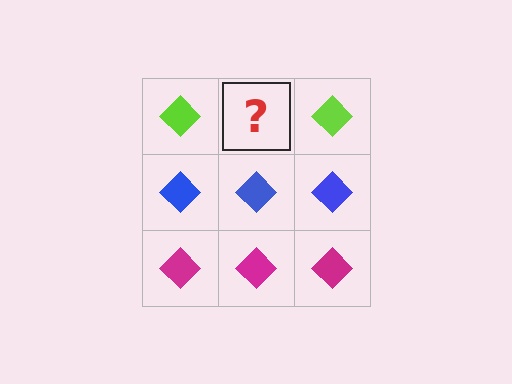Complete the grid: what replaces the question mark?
The question mark should be replaced with a lime diamond.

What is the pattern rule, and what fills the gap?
The rule is that each row has a consistent color. The gap should be filled with a lime diamond.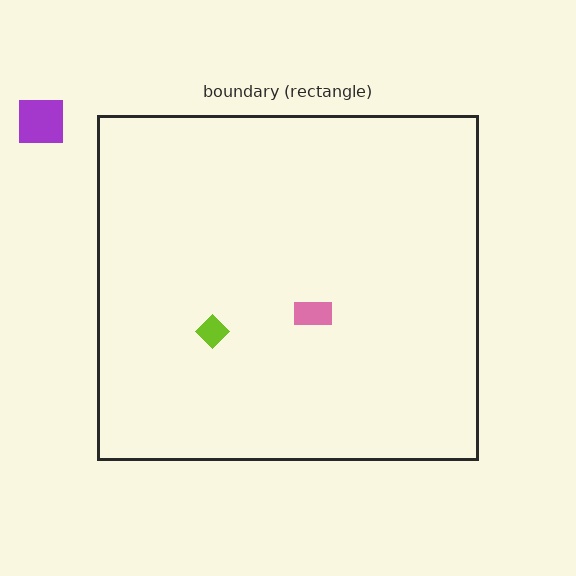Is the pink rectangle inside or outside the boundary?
Inside.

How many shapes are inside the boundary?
2 inside, 1 outside.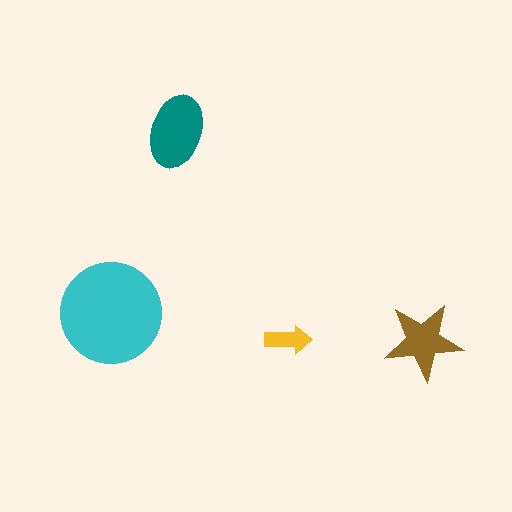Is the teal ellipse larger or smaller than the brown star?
Larger.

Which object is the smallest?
The yellow arrow.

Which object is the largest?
The cyan circle.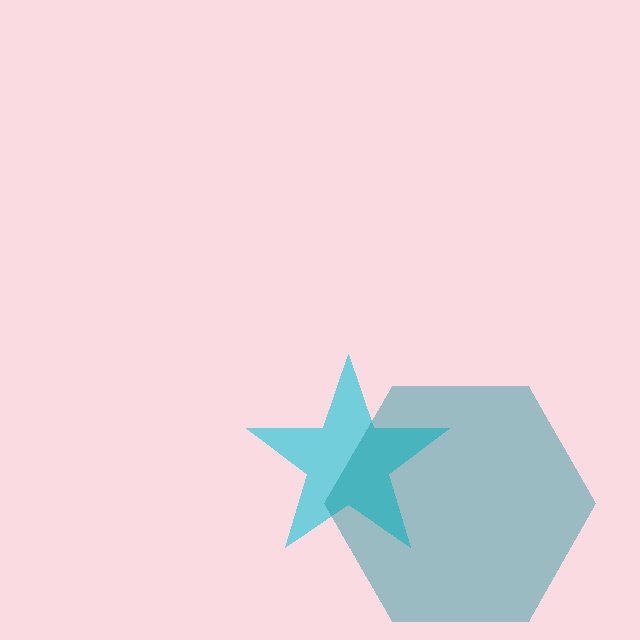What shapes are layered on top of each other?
The layered shapes are: a cyan star, a teal hexagon.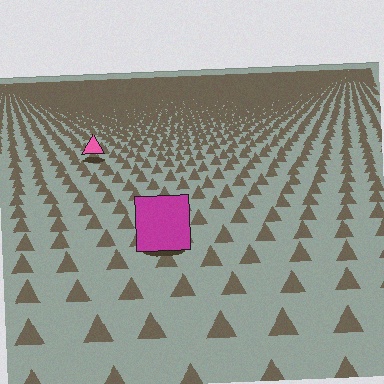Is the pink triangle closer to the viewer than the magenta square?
No. The magenta square is closer — you can tell from the texture gradient: the ground texture is coarser near it.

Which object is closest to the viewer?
The magenta square is closest. The texture marks near it are larger and more spread out.